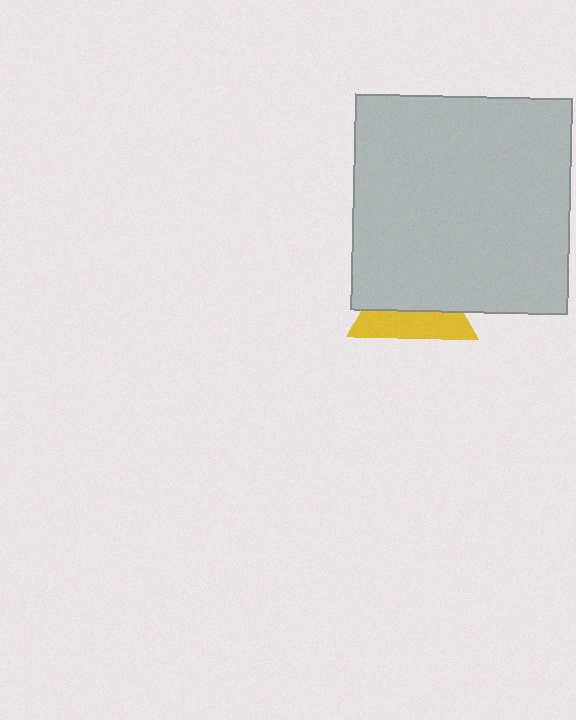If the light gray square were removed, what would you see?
You would see the complete yellow triangle.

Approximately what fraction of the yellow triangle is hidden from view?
Roughly 60% of the yellow triangle is hidden behind the light gray square.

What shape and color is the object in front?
The object in front is a light gray square.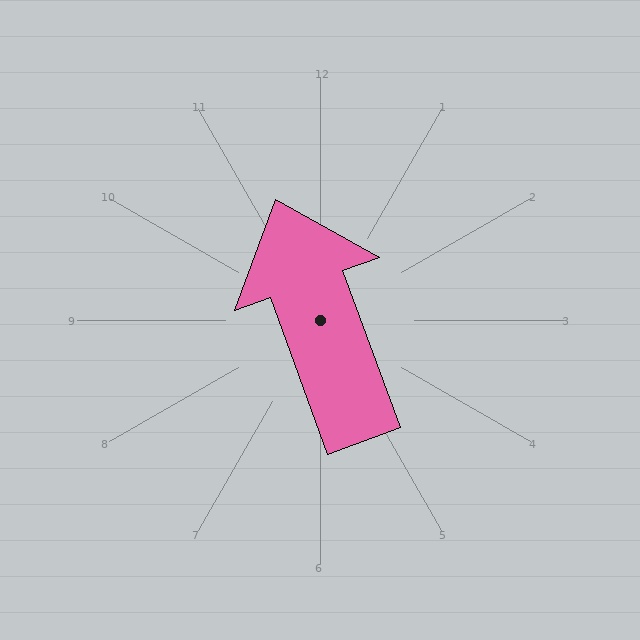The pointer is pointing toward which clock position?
Roughly 11 o'clock.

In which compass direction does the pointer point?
North.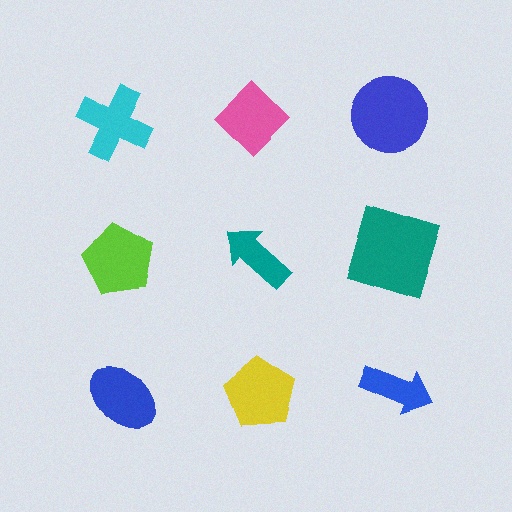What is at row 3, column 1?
A blue ellipse.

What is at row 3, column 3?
A blue arrow.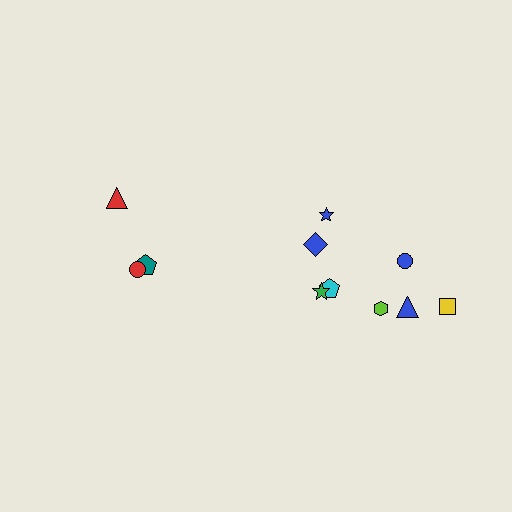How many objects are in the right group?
There are 8 objects.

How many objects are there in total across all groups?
There are 11 objects.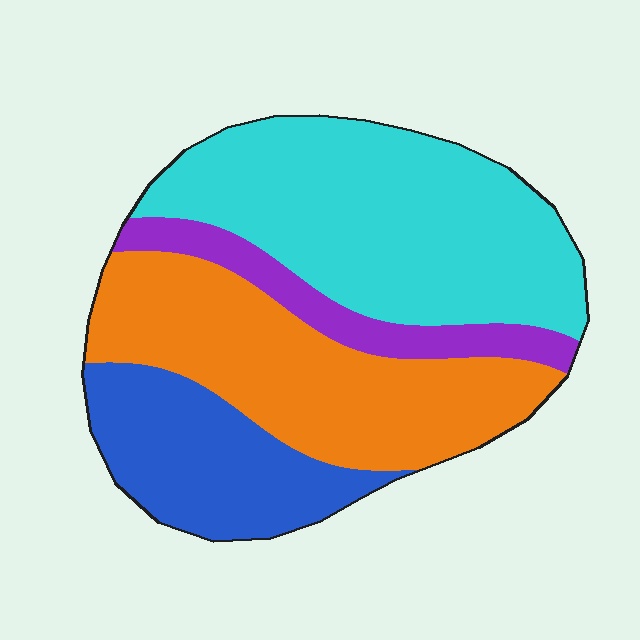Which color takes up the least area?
Purple, at roughly 10%.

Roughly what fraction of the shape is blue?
Blue covers roughly 20% of the shape.